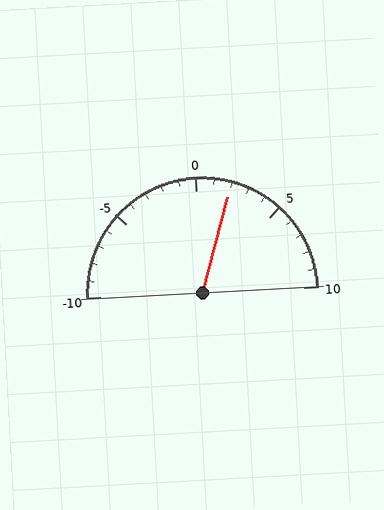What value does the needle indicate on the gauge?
The needle indicates approximately 2.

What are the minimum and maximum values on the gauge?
The gauge ranges from -10 to 10.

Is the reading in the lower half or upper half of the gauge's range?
The reading is in the upper half of the range (-10 to 10).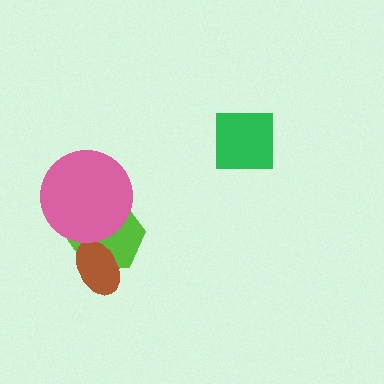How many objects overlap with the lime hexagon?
2 objects overlap with the lime hexagon.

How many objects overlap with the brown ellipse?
1 object overlaps with the brown ellipse.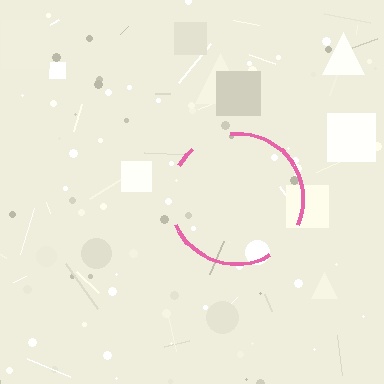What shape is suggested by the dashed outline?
The dashed outline suggests a circle.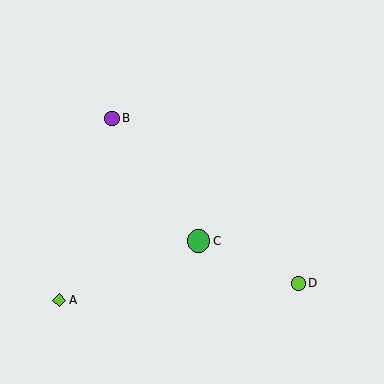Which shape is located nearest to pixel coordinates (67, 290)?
The lime diamond (labeled A) at (59, 300) is nearest to that location.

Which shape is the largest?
The green circle (labeled C) is the largest.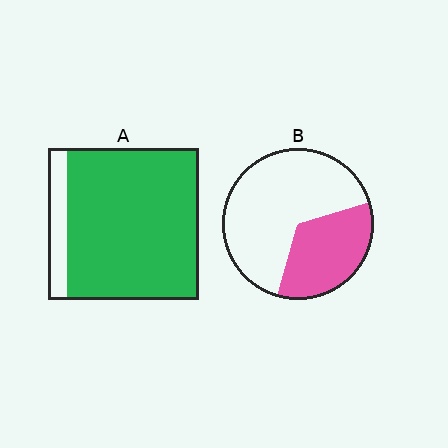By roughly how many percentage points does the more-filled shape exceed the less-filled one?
By roughly 55 percentage points (A over B).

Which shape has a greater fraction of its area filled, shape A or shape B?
Shape A.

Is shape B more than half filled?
No.